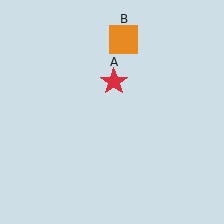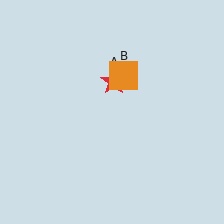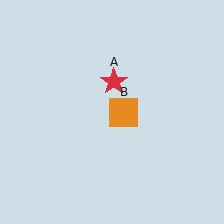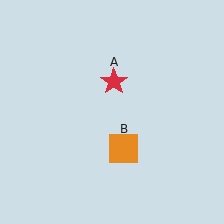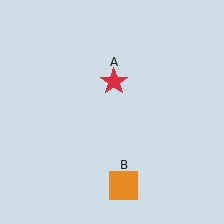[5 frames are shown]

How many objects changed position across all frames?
1 object changed position: orange square (object B).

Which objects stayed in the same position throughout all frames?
Red star (object A) remained stationary.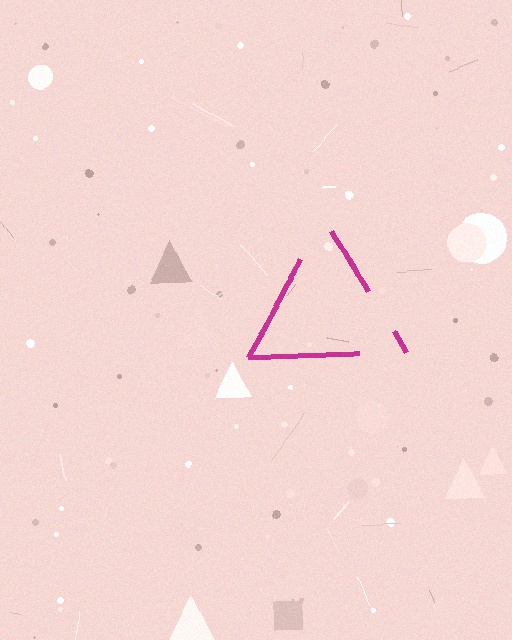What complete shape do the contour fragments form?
The contour fragments form a triangle.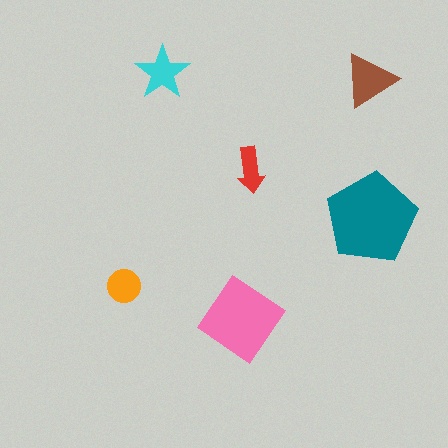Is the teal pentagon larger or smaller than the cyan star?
Larger.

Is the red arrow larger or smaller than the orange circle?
Smaller.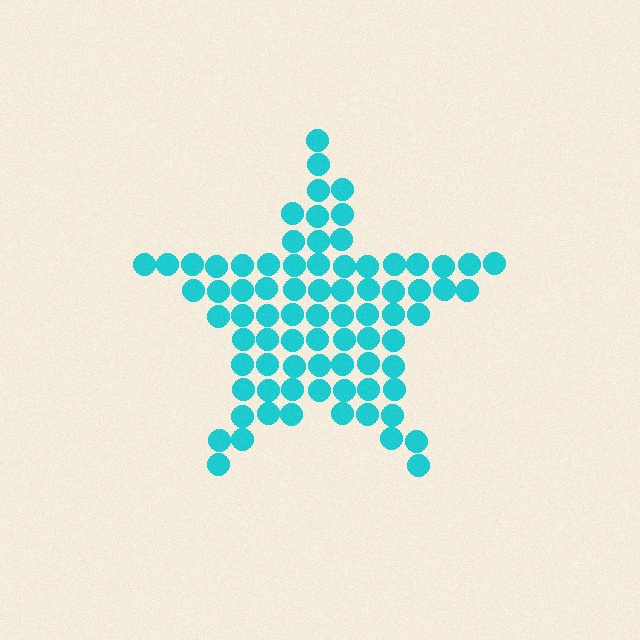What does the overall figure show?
The overall figure shows a star.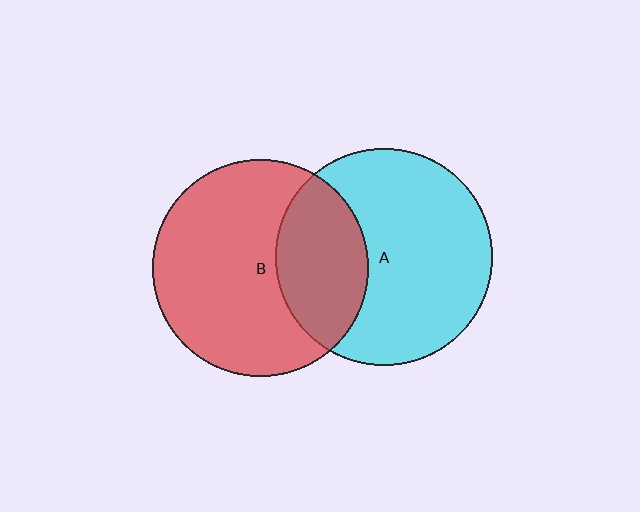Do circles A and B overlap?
Yes.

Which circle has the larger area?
Circle A (cyan).